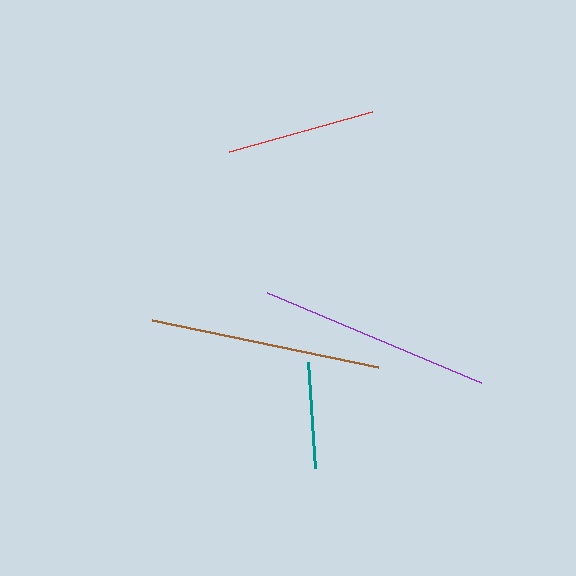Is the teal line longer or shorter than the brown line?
The brown line is longer than the teal line.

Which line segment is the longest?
The purple line is the longest at approximately 232 pixels.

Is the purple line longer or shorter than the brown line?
The purple line is longer than the brown line.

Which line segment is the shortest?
The teal line is the shortest at approximately 106 pixels.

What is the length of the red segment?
The red segment is approximately 149 pixels long.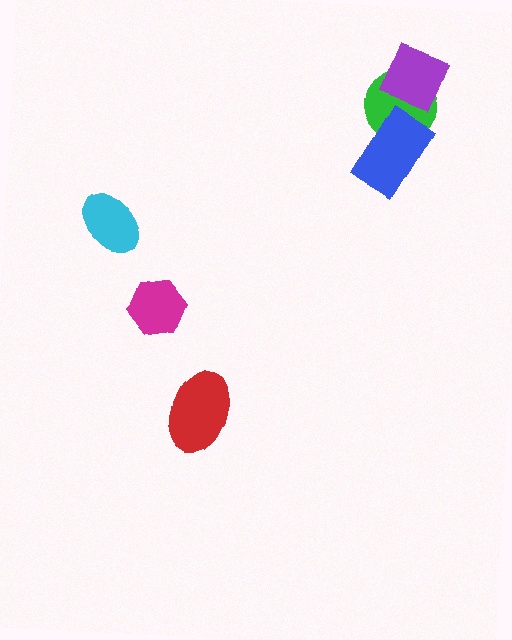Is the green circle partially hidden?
Yes, it is partially covered by another shape.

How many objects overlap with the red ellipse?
0 objects overlap with the red ellipse.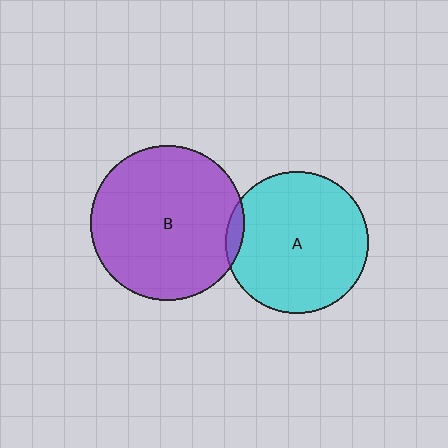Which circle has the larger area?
Circle B (purple).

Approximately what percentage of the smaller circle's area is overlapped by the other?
Approximately 5%.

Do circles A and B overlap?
Yes.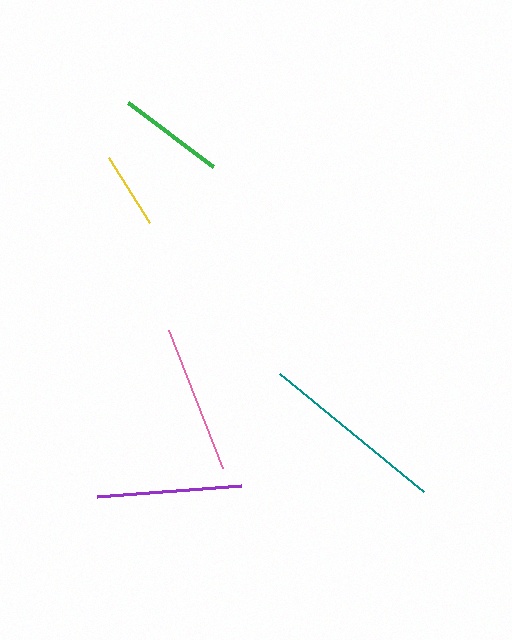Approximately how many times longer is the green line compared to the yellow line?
The green line is approximately 1.4 times the length of the yellow line.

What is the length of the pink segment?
The pink segment is approximately 149 pixels long.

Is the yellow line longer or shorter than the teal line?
The teal line is longer than the yellow line.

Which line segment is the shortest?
The yellow line is the shortest at approximately 76 pixels.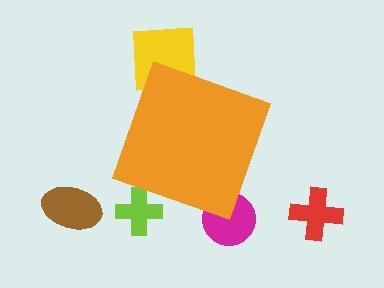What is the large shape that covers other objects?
An orange diamond.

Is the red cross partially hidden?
No, the red cross is fully visible.